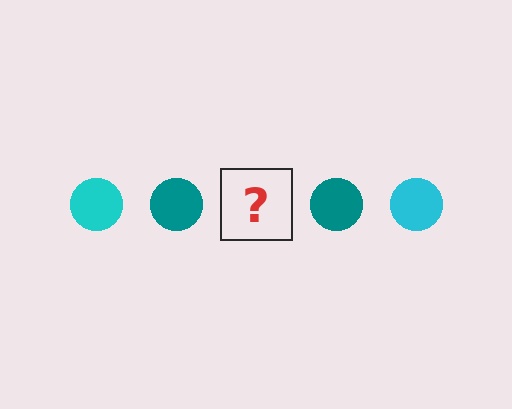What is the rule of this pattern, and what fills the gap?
The rule is that the pattern cycles through cyan, teal circles. The gap should be filled with a cyan circle.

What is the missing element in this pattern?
The missing element is a cyan circle.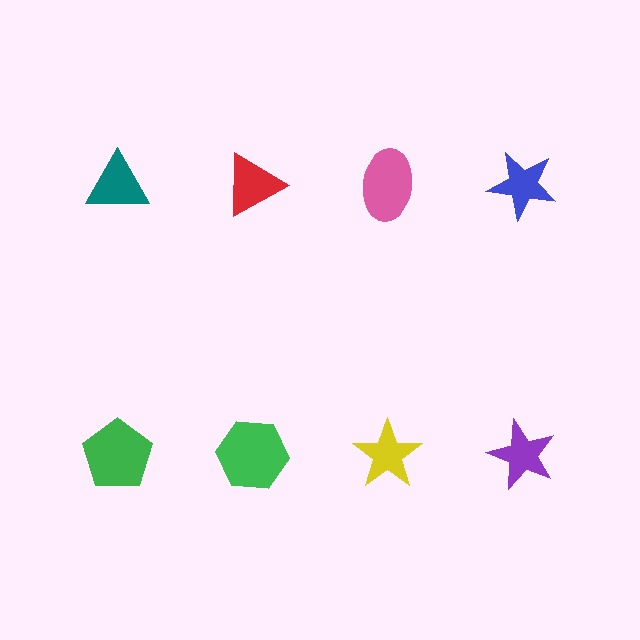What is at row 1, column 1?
A teal triangle.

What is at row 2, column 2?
A green hexagon.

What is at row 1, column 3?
A pink ellipse.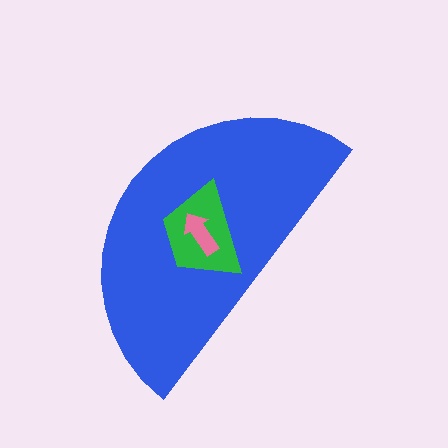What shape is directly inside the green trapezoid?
The pink arrow.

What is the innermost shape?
The pink arrow.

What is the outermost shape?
The blue semicircle.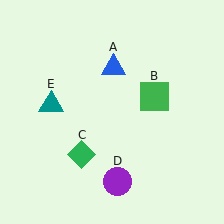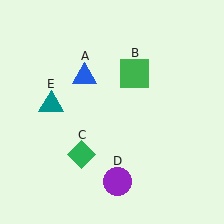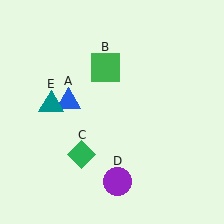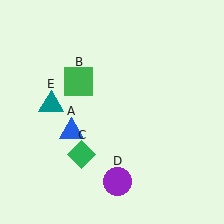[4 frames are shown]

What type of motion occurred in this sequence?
The blue triangle (object A), green square (object B) rotated counterclockwise around the center of the scene.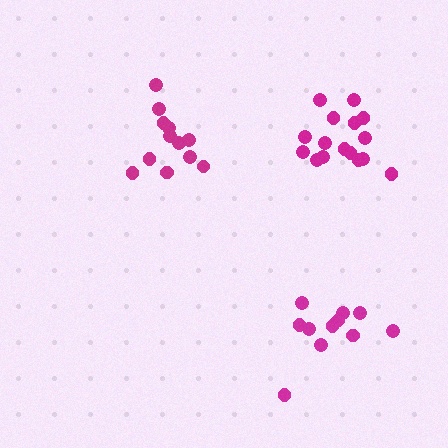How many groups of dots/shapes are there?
There are 3 groups.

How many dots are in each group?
Group 1: 16 dots, Group 2: 11 dots, Group 3: 12 dots (39 total).